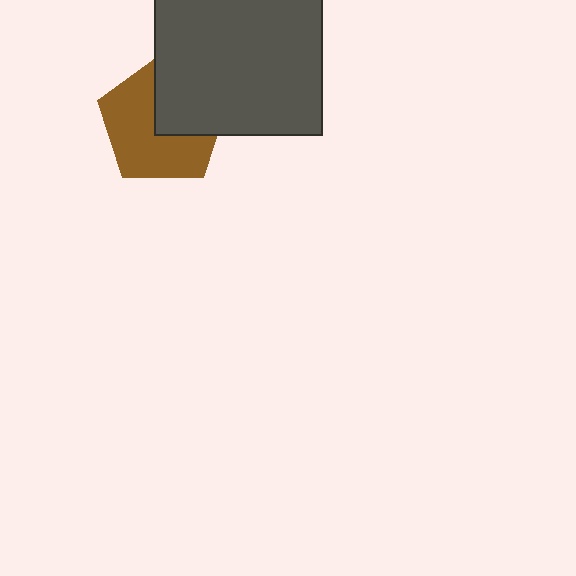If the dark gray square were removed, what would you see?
You would see the complete brown pentagon.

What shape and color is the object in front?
The object in front is a dark gray square.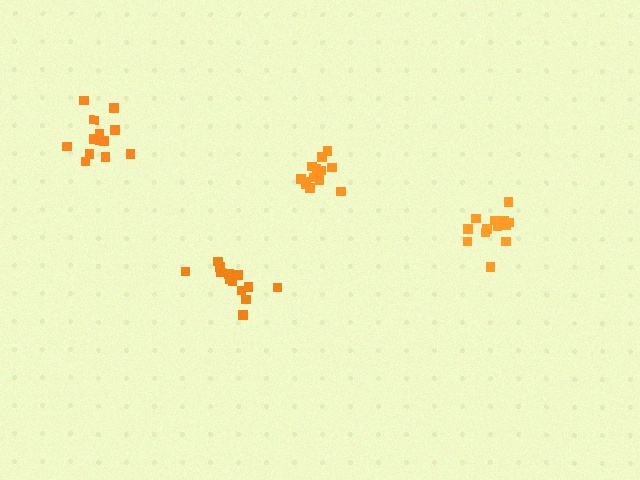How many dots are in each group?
Group 1: 14 dots, Group 2: 15 dots, Group 3: 14 dots, Group 4: 12 dots (55 total).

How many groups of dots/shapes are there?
There are 4 groups.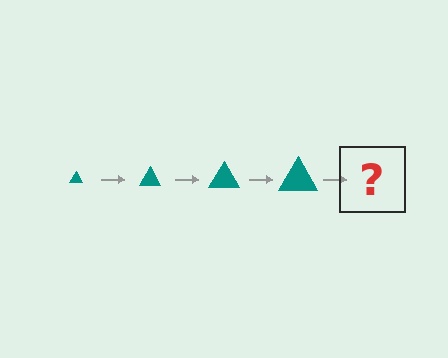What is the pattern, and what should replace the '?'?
The pattern is that the triangle gets progressively larger each step. The '?' should be a teal triangle, larger than the previous one.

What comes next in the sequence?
The next element should be a teal triangle, larger than the previous one.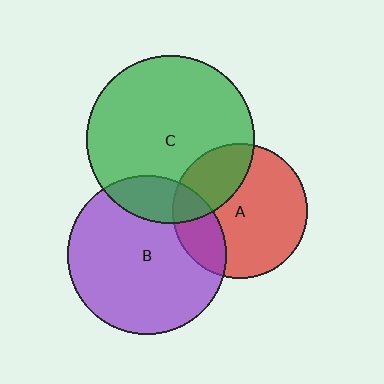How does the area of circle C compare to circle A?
Approximately 1.6 times.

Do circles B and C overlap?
Yes.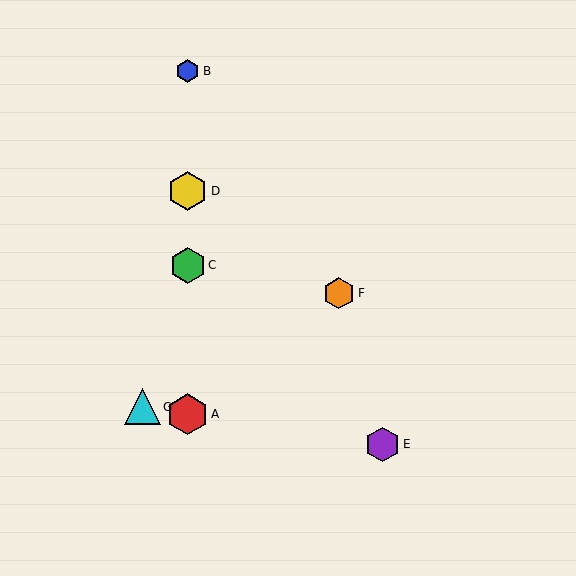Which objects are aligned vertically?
Objects A, B, C, D are aligned vertically.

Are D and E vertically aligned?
No, D is at x≈188 and E is at x≈383.